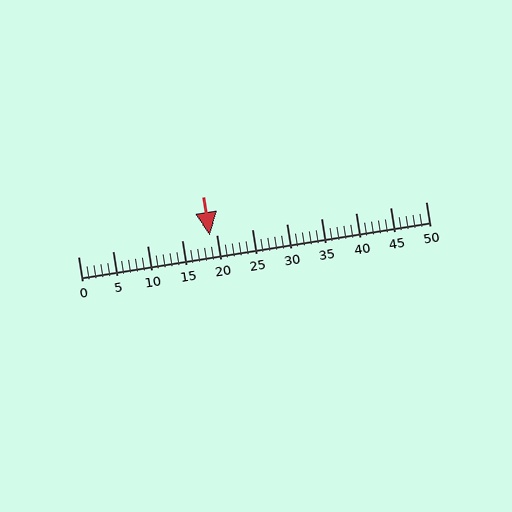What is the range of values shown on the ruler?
The ruler shows values from 0 to 50.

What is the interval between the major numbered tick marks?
The major tick marks are spaced 5 units apart.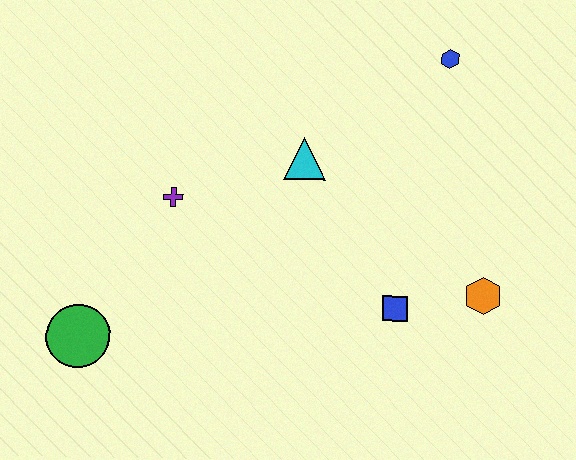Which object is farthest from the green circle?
The blue hexagon is farthest from the green circle.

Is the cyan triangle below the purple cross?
No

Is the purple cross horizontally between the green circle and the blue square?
Yes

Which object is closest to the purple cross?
The cyan triangle is closest to the purple cross.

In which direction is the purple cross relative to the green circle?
The purple cross is above the green circle.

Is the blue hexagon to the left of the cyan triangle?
No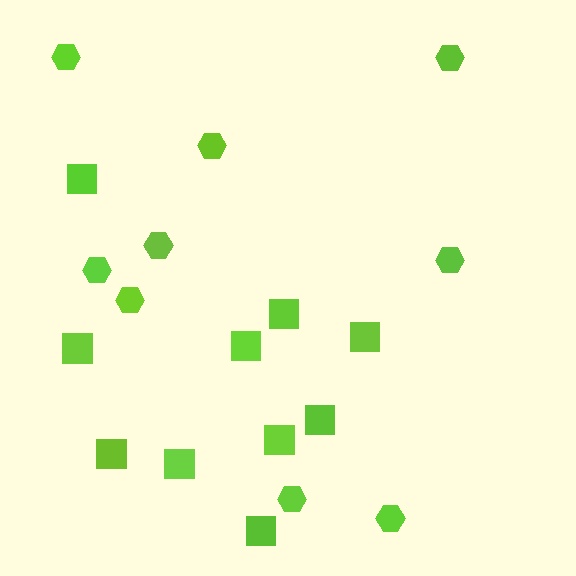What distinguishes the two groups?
There are 2 groups: one group of squares (10) and one group of hexagons (9).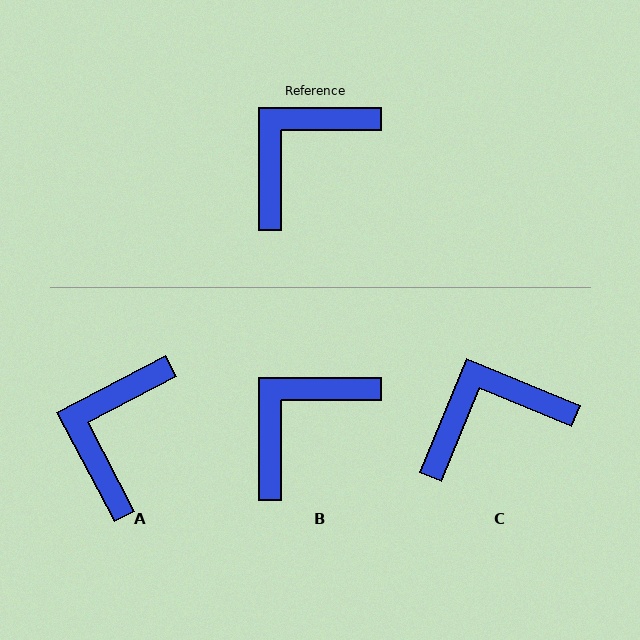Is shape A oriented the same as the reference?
No, it is off by about 28 degrees.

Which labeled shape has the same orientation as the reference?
B.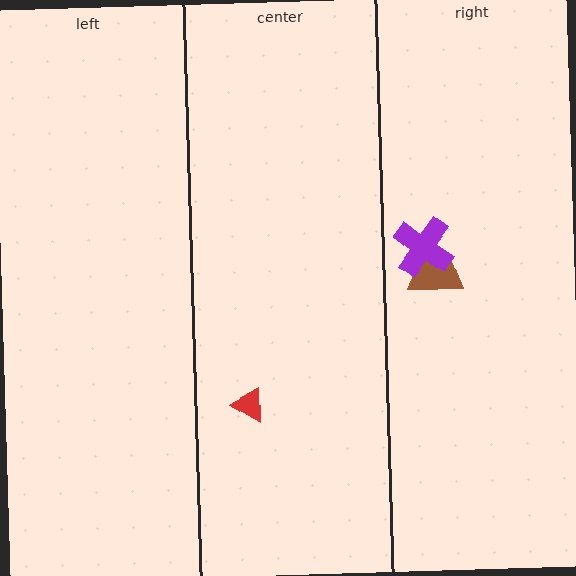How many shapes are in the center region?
1.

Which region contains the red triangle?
The center region.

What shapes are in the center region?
The red triangle.